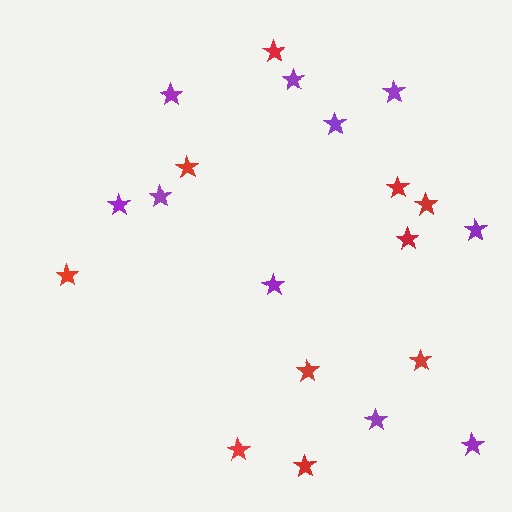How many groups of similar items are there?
There are 2 groups: one group of red stars (10) and one group of purple stars (10).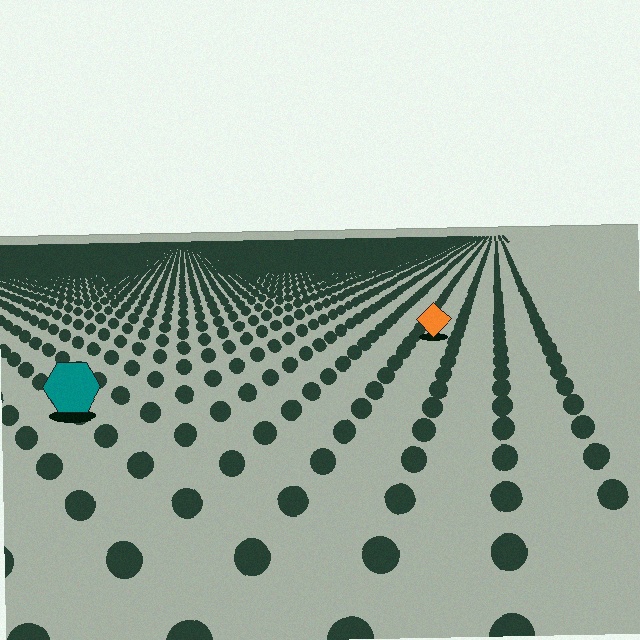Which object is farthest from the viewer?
The orange diamond is farthest from the viewer. It appears smaller and the ground texture around it is denser.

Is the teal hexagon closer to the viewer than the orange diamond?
Yes. The teal hexagon is closer — you can tell from the texture gradient: the ground texture is coarser near it.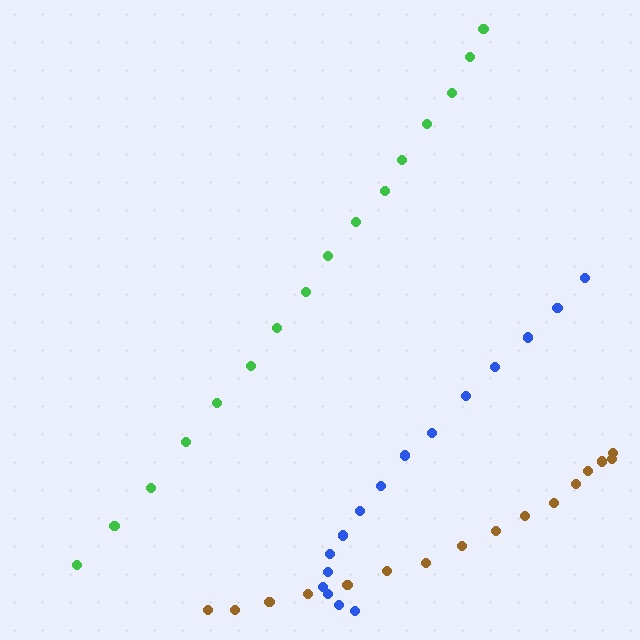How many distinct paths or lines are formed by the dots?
There are 3 distinct paths.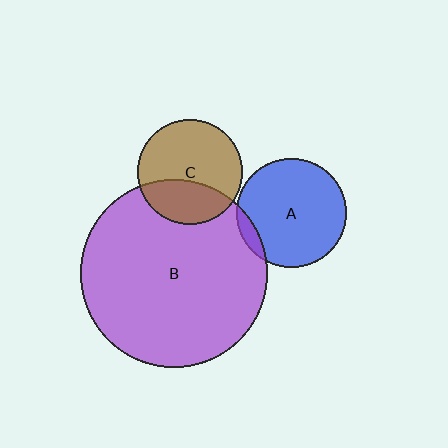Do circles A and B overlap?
Yes.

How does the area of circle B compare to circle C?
Approximately 3.2 times.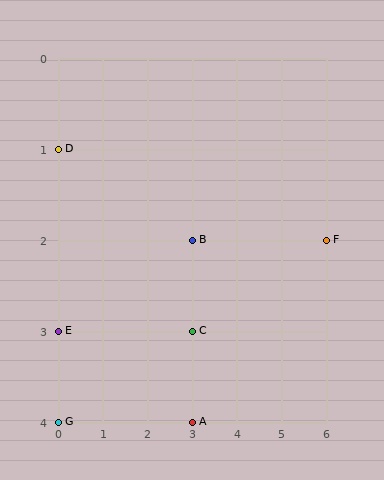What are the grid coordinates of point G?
Point G is at grid coordinates (0, 4).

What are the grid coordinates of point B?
Point B is at grid coordinates (3, 2).